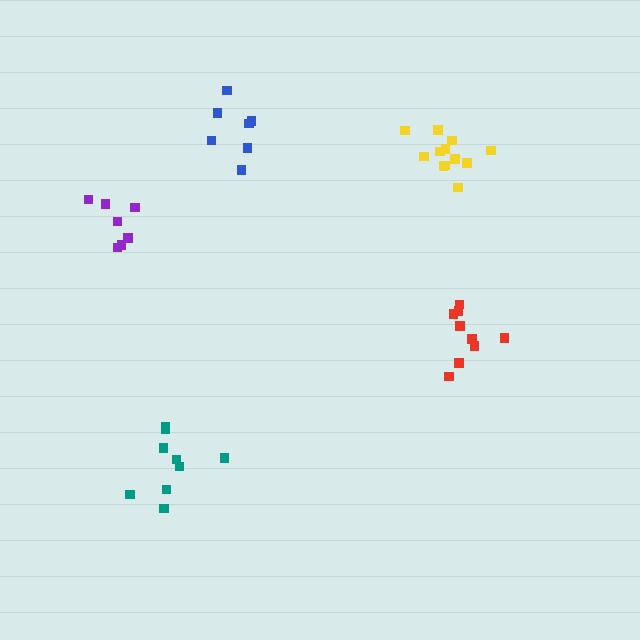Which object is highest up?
The blue cluster is topmost.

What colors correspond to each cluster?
The clusters are colored: yellow, purple, teal, blue, red.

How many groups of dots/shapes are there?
There are 5 groups.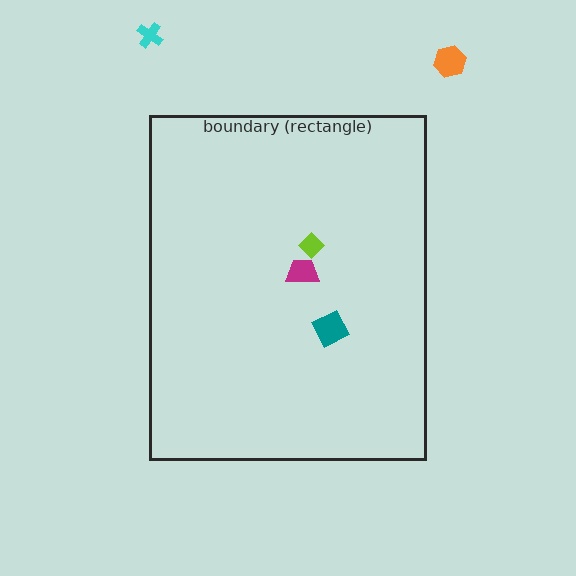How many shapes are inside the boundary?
3 inside, 2 outside.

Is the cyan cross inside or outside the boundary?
Outside.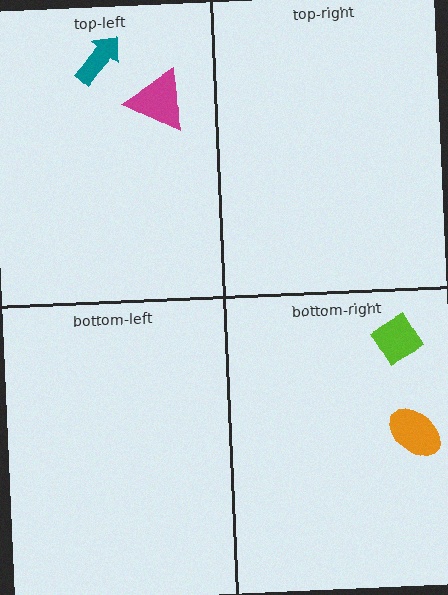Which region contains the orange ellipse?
The bottom-right region.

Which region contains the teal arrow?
The top-left region.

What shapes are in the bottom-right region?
The orange ellipse, the lime diamond.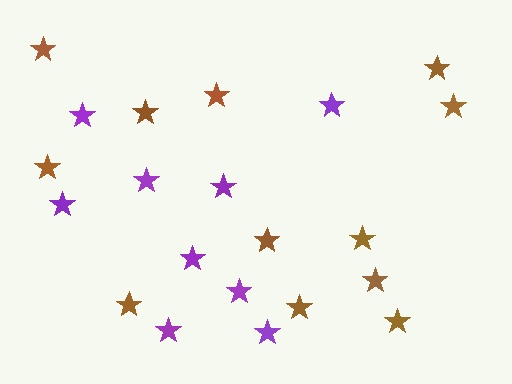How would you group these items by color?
There are 2 groups: one group of purple stars (9) and one group of brown stars (12).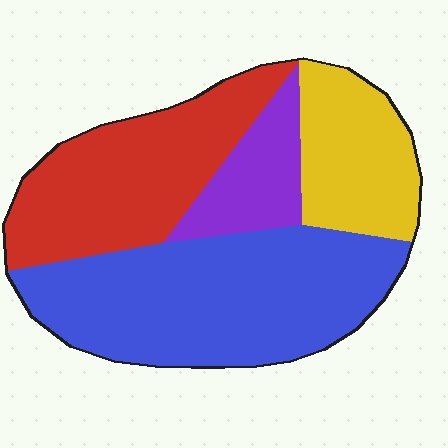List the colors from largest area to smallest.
From largest to smallest: blue, red, yellow, purple.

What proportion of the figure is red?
Red takes up about one quarter (1/4) of the figure.